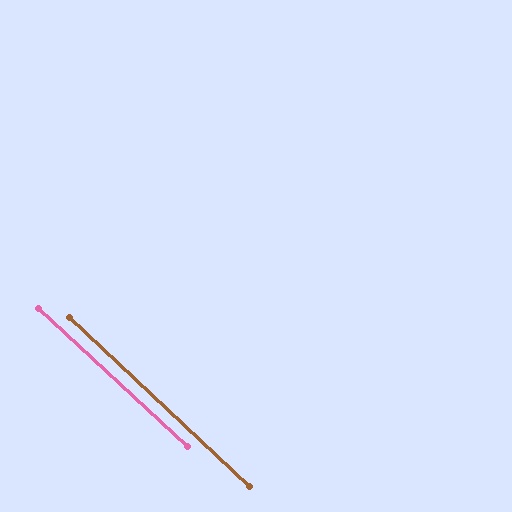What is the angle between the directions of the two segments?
Approximately 0 degrees.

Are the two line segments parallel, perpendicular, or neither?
Parallel — their directions differ by only 0.4°.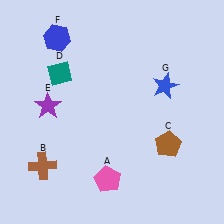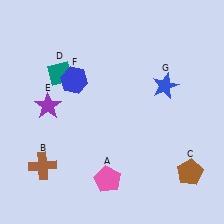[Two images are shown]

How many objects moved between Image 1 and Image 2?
2 objects moved between the two images.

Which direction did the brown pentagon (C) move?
The brown pentagon (C) moved down.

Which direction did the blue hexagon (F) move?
The blue hexagon (F) moved down.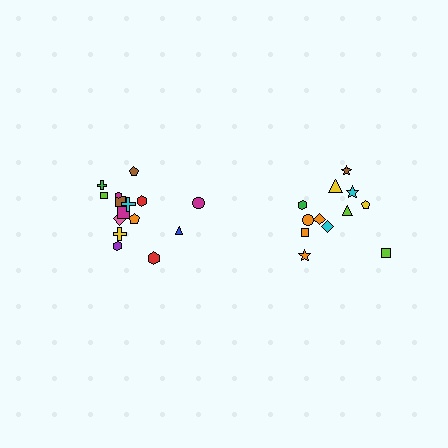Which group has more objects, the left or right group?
The left group.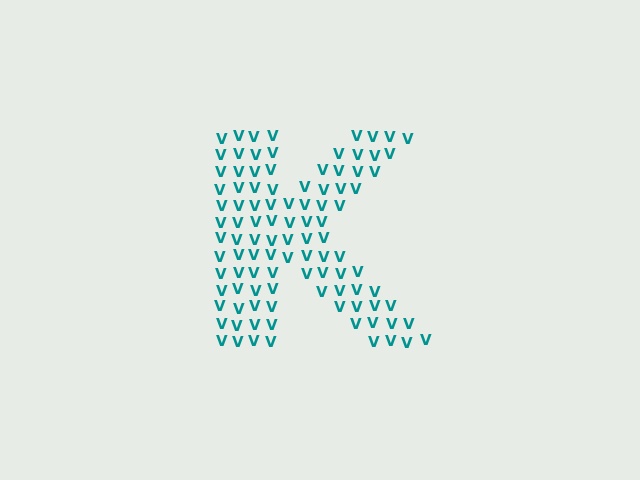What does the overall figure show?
The overall figure shows the letter K.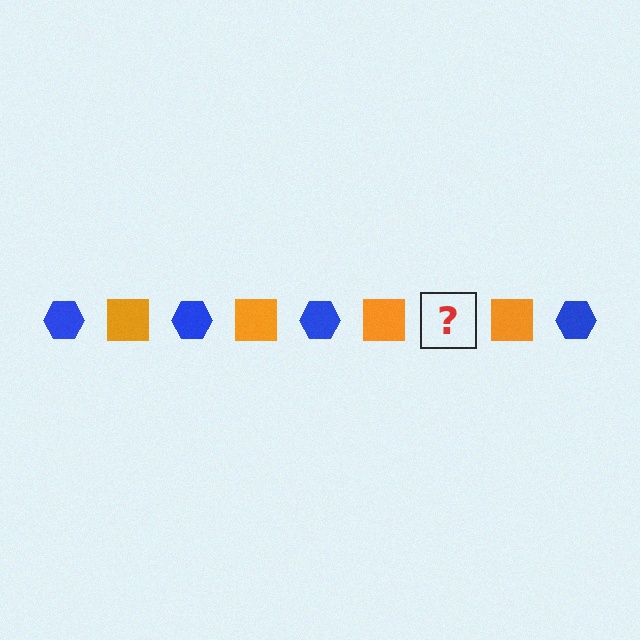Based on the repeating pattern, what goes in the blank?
The blank should be a blue hexagon.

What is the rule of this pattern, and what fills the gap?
The rule is that the pattern alternates between blue hexagon and orange square. The gap should be filled with a blue hexagon.